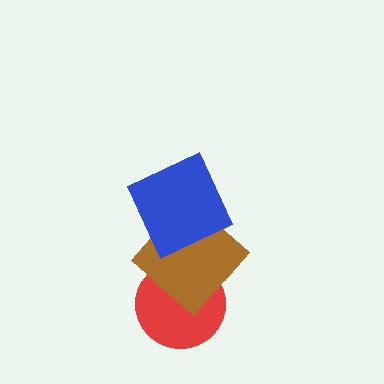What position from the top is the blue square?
The blue square is 1st from the top.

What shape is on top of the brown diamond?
The blue square is on top of the brown diamond.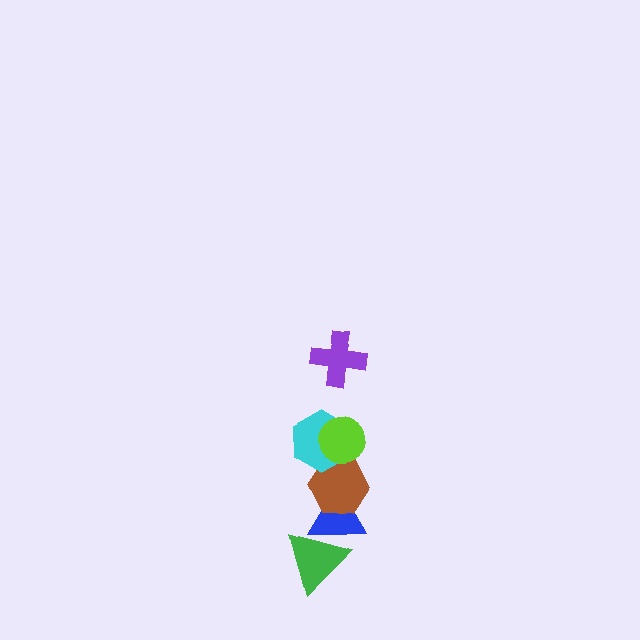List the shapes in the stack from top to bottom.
From top to bottom: the purple cross, the lime circle, the cyan hexagon, the brown hexagon, the blue triangle, the green triangle.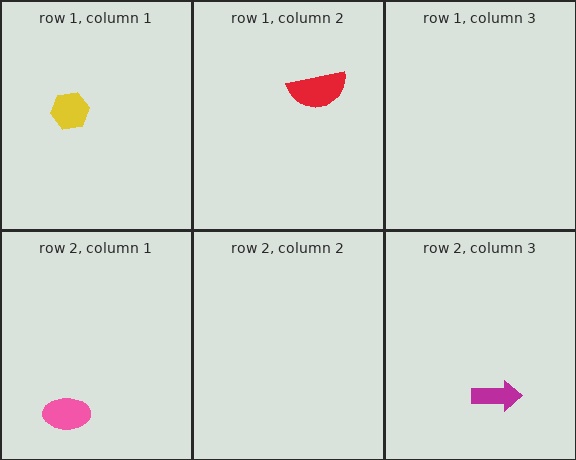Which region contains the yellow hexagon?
The row 1, column 1 region.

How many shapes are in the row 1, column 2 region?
1.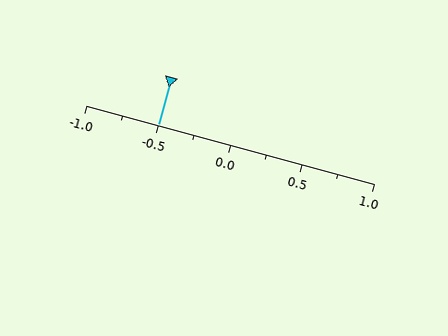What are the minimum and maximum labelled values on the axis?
The axis runs from -1.0 to 1.0.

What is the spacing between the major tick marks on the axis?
The major ticks are spaced 0.5 apart.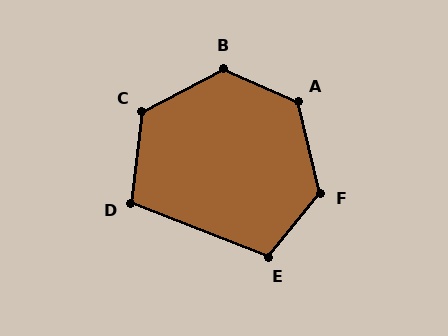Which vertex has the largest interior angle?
B, at approximately 128 degrees.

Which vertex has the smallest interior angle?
D, at approximately 105 degrees.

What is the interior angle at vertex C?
Approximately 125 degrees (obtuse).